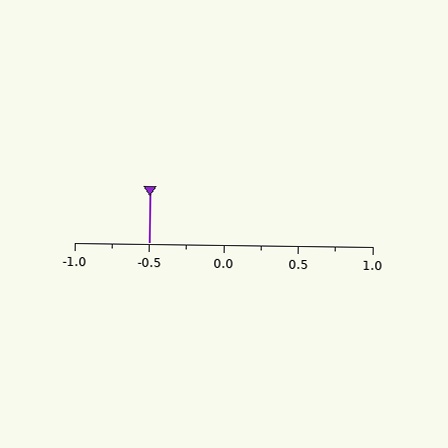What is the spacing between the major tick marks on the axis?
The major ticks are spaced 0.5 apart.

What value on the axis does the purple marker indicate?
The marker indicates approximately -0.5.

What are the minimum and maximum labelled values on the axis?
The axis runs from -1.0 to 1.0.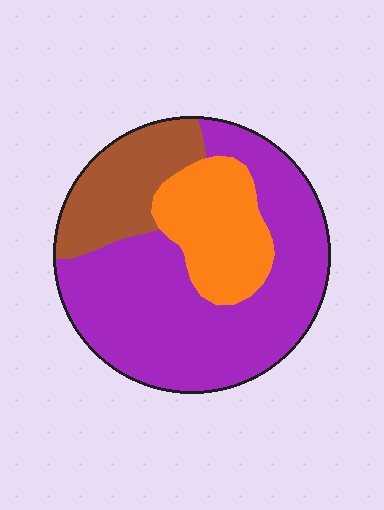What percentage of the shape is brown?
Brown covers about 20% of the shape.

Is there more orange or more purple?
Purple.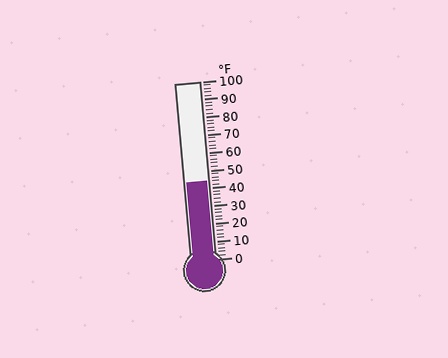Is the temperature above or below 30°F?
The temperature is above 30°F.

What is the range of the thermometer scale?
The thermometer scale ranges from 0°F to 100°F.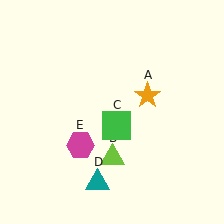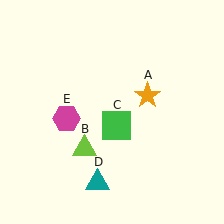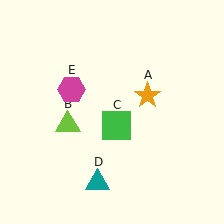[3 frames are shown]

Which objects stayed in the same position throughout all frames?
Orange star (object A) and green square (object C) and teal triangle (object D) remained stationary.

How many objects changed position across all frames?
2 objects changed position: lime triangle (object B), magenta hexagon (object E).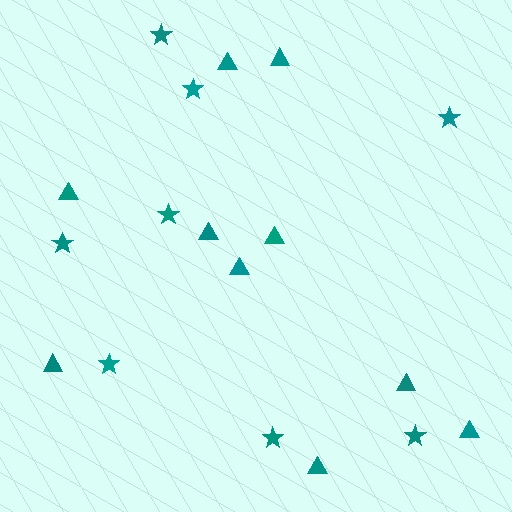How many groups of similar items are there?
There are 2 groups: one group of stars (8) and one group of triangles (10).